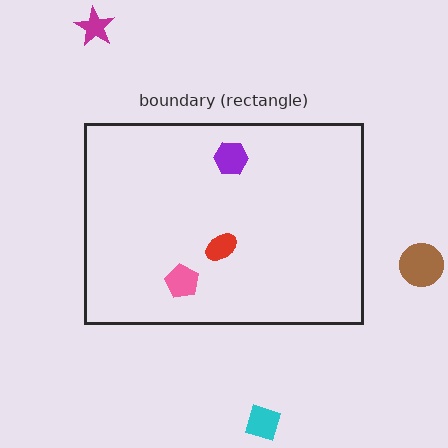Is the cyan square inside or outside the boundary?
Outside.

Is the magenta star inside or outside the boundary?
Outside.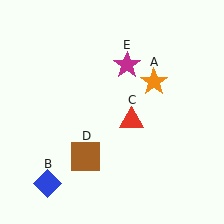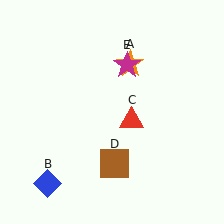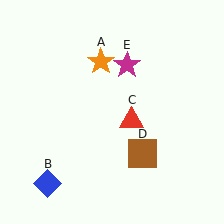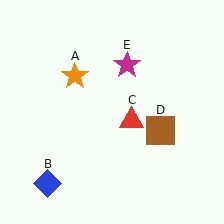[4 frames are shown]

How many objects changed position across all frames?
2 objects changed position: orange star (object A), brown square (object D).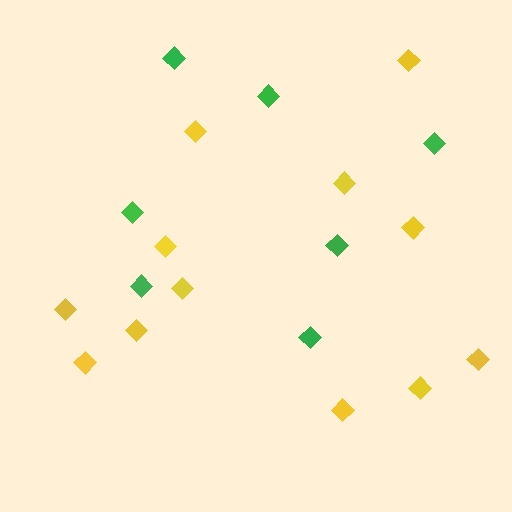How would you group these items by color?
There are 2 groups: one group of yellow diamonds (12) and one group of green diamonds (7).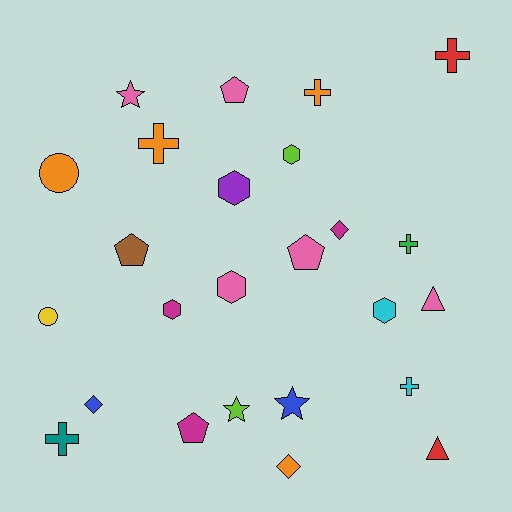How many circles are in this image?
There are 2 circles.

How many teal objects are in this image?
There is 1 teal object.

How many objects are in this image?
There are 25 objects.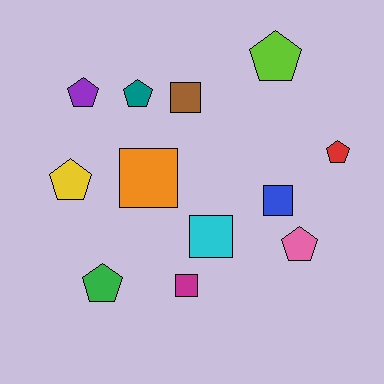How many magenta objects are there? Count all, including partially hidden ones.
There is 1 magenta object.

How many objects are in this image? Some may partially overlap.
There are 12 objects.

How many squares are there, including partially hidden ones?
There are 5 squares.